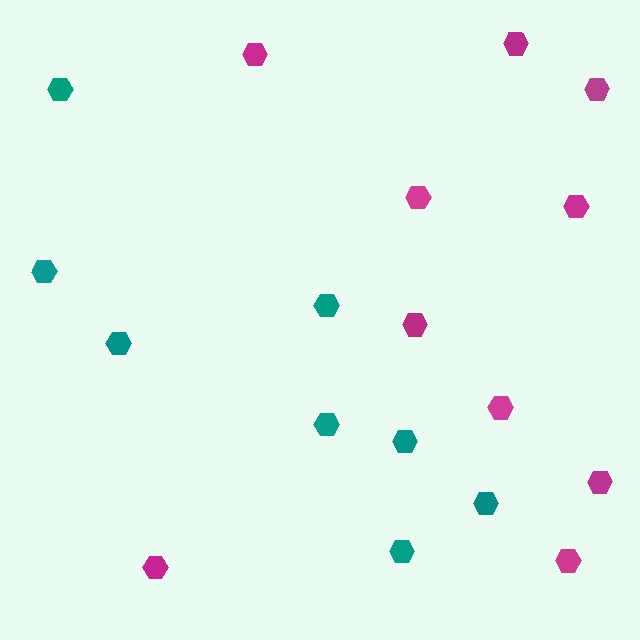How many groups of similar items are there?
There are 2 groups: one group of magenta hexagons (10) and one group of teal hexagons (8).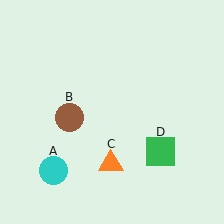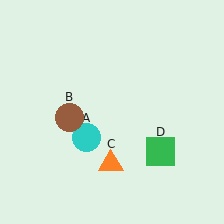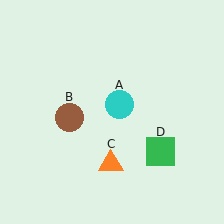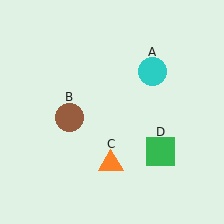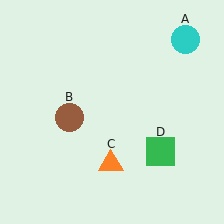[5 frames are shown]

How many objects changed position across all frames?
1 object changed position: cyan circle (object A).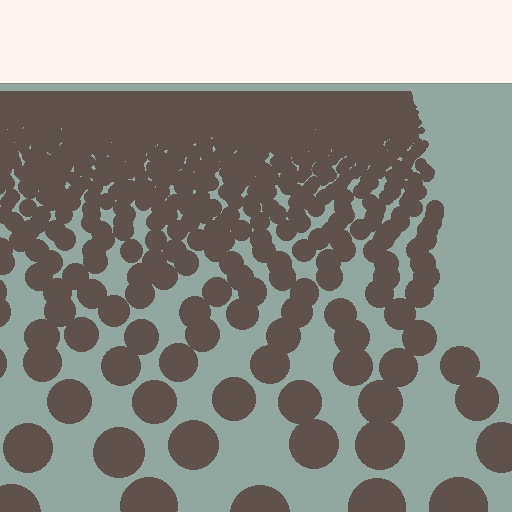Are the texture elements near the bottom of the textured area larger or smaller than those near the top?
Larger. Near the bottom, elements are closer to the viewer and appear at a bigger on-screen size.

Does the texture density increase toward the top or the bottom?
Density increases toward the top.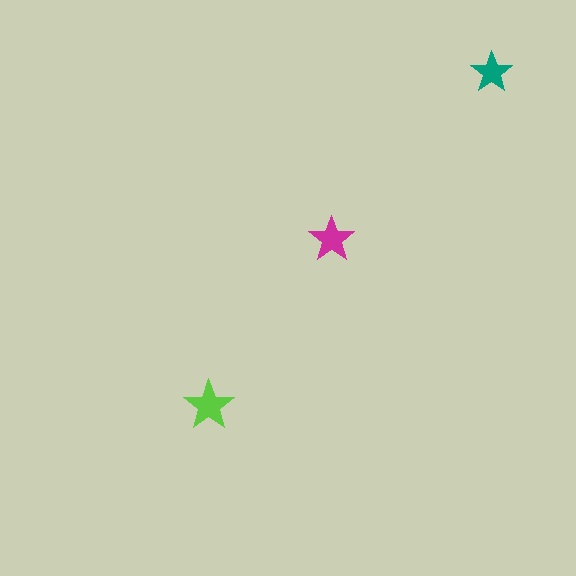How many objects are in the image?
There are 3 objects in the image.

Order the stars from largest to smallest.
the lime one, the magenta one, the teal one.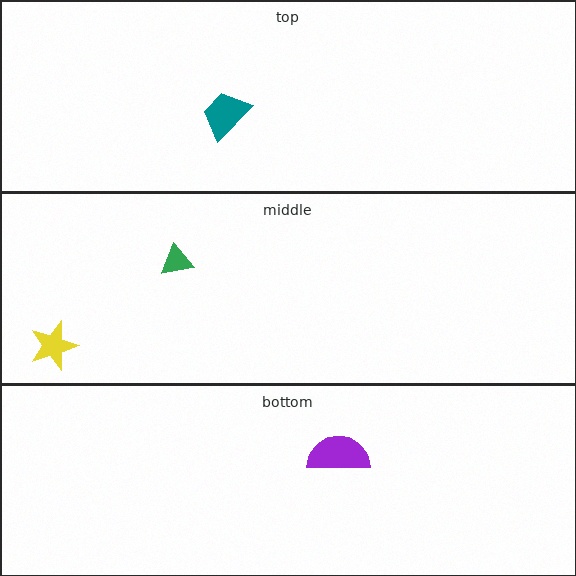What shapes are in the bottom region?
The purple semicircle.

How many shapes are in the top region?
1.